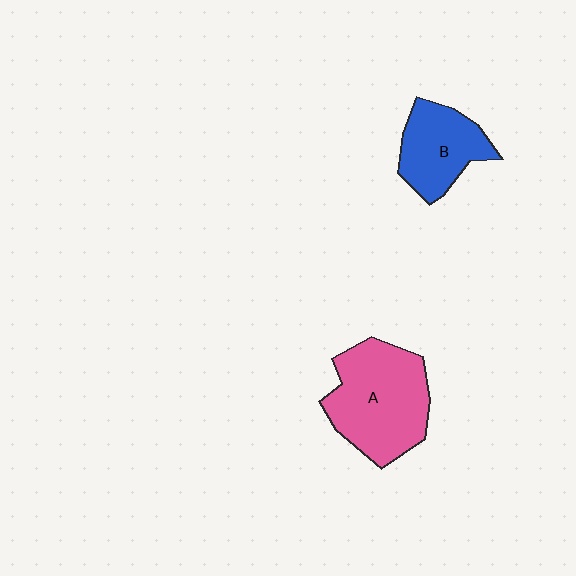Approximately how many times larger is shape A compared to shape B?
Approximately 1.6 times.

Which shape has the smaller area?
Shape B (blue).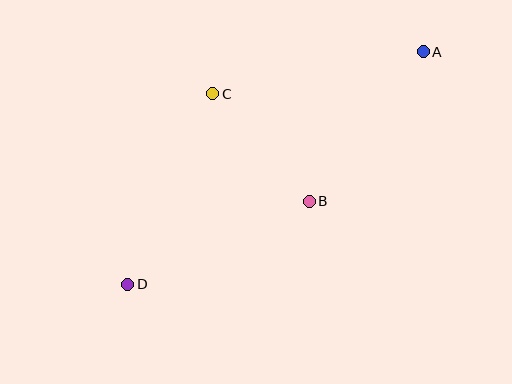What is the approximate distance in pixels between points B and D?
The distance between B and D is approximately 200 pixels.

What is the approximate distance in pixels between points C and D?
The distance between C and D is approximately 209 pixels.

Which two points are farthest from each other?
Points A and D are farthest from each other.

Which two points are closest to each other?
Points B and C are closest to each other.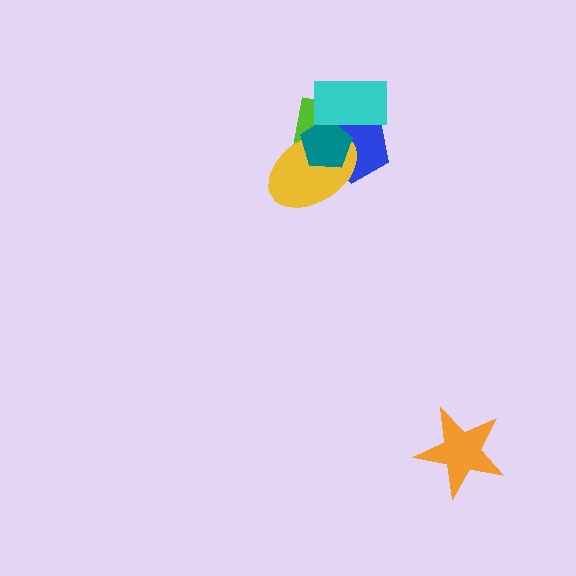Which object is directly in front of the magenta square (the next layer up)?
The lime square is directly in front of the magenta square.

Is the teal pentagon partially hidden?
Yes, it is partially covered by another shape.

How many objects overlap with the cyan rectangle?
4 objects overlap with the cyan rectangle.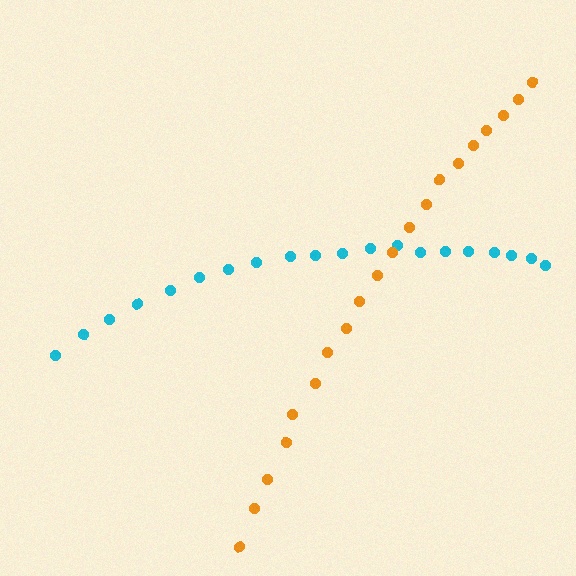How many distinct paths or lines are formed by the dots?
There are 2 distinct paths.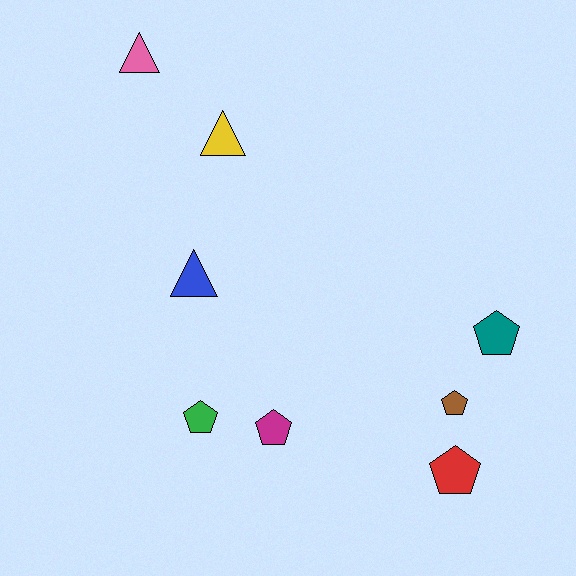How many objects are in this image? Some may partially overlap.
There are 8 objects.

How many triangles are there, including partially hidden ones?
There are 3 triangles.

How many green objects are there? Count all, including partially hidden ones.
There is 1 green object.